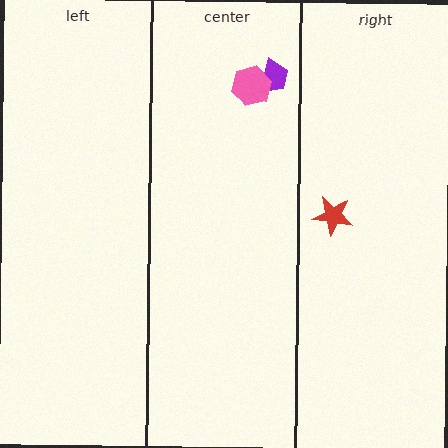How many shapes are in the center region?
2.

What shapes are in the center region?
The purple trapezoid, the pink hexagon.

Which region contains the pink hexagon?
The center region.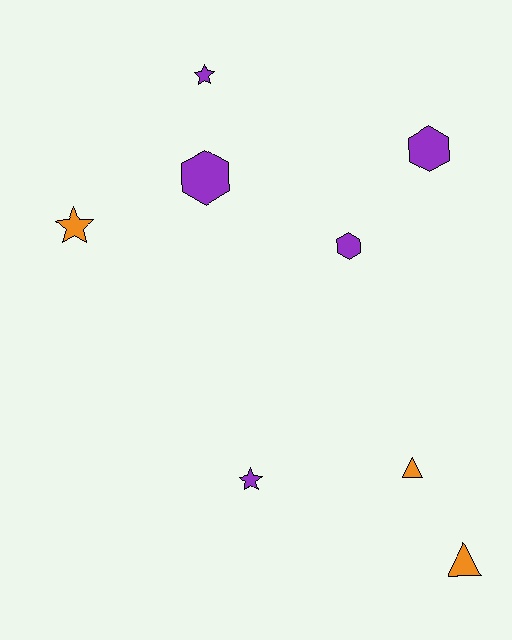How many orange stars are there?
There is 1 orange star.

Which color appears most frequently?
Purple, with 5 objects.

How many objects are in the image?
There are 8 objects.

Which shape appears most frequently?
Star, with 3 objects.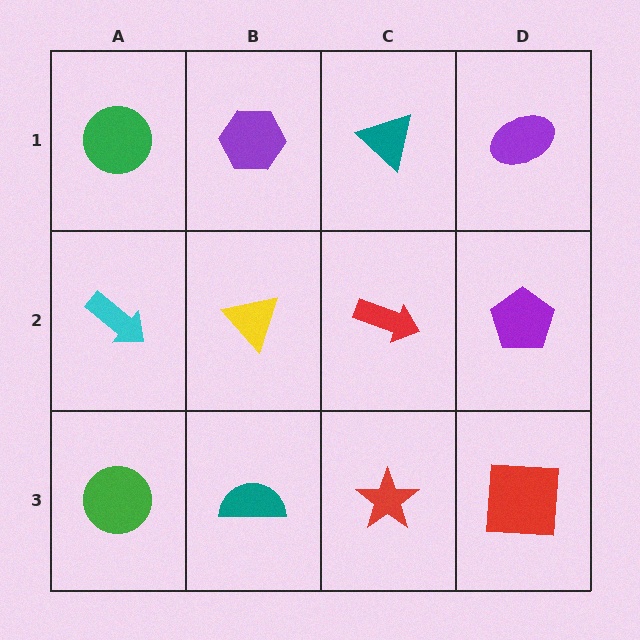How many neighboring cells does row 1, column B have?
3.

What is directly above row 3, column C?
A red arrow.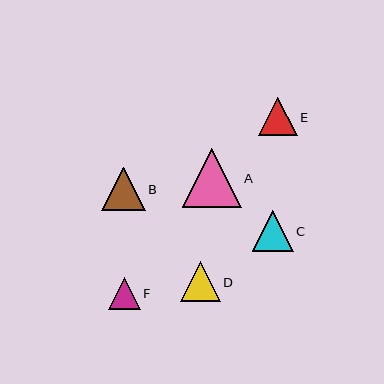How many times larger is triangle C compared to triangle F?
Triangle C is approximately 1.3 times the size of triangle F.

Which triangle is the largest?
Triangle A is the largest with a size of approximately 59 pixels.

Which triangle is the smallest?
Triangle F is the smallest with a size of approximately 31 pixels.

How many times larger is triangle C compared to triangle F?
Triangle C is approximately 1.3 times the size of triangle F.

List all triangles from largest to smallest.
From largest to smallest: A, B, C, D, E, F.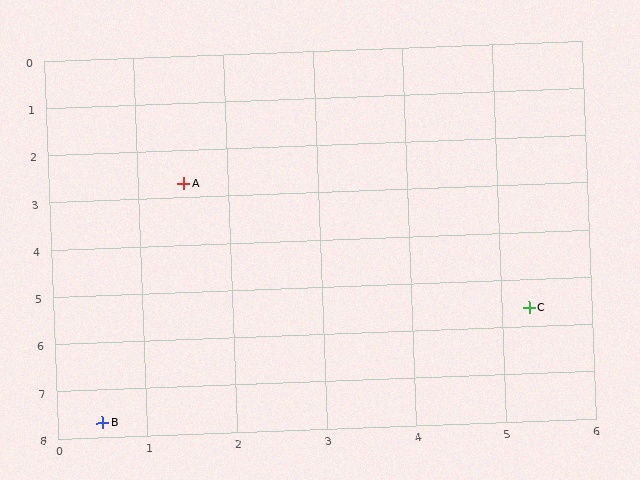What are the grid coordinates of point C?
Point C is at approximately (5.3, 5.6).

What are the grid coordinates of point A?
Point A is at approximately (1.5, 2.7).